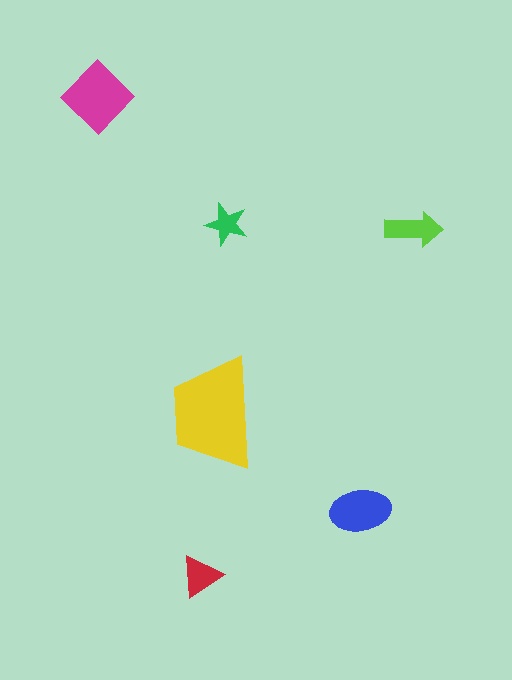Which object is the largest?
The yellow trapezoid.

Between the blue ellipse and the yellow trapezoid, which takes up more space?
The yellow trapezoid.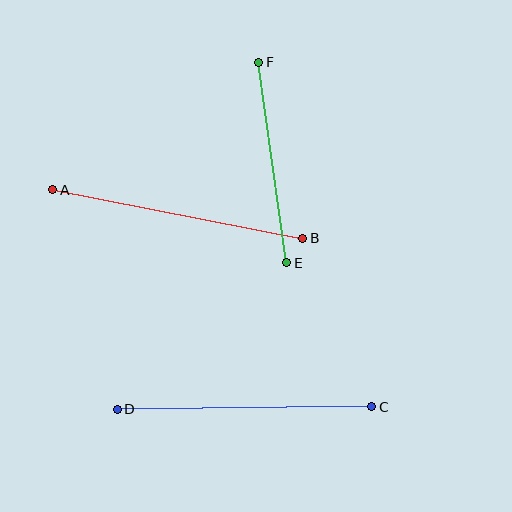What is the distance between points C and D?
The distance is approximately 255 pixels.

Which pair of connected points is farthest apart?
Points A and B are farthest apart.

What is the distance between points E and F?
The distance is approximately 202 pixels.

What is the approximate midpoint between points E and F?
The midpoint is at approximately (273, 163) pixels.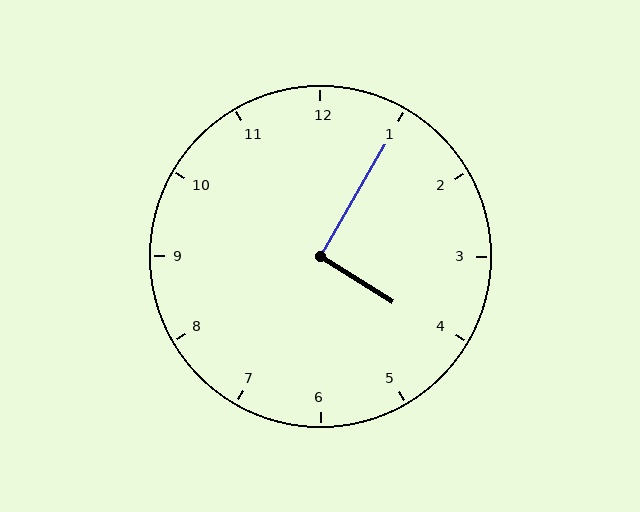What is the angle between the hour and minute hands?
Approximately 92 degrees.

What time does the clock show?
4:05.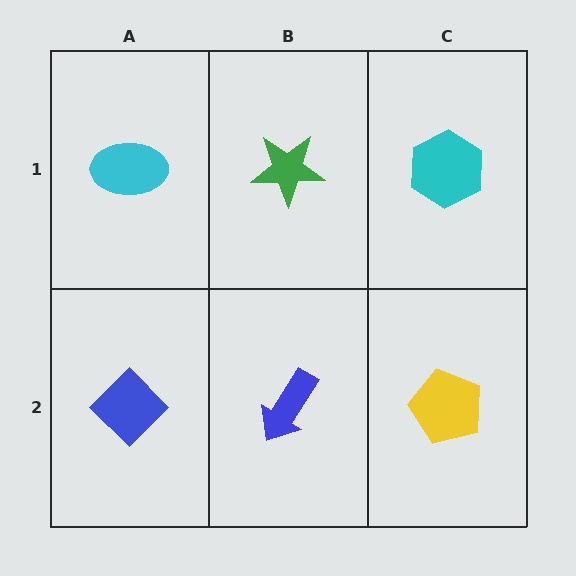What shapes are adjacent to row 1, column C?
A yellow pentagon (row 2, column C), a green star (row 1, column B).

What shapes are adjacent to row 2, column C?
A cyan hexagon (row 1, column C), a blue arrow (row 2, column B).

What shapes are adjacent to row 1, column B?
A blue arrow (row 2, column B), a cyan ellipse (row 1, column A), a cyan hexagon (row 1, column C).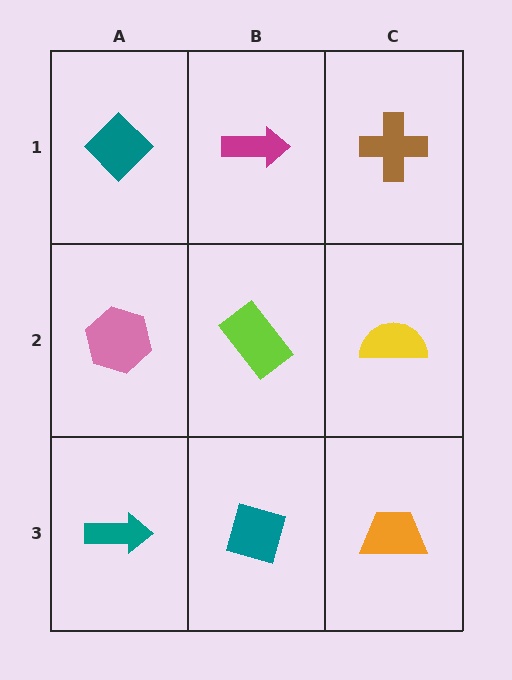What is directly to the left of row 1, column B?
A teal diamond.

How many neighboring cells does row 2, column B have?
4.